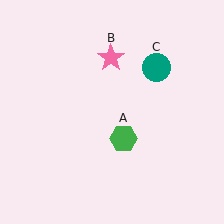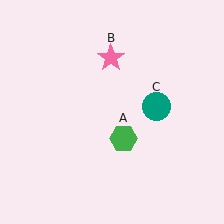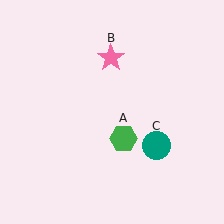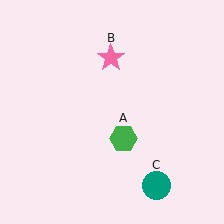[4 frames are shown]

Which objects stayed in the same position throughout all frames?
Green hexagon (object A) and pink star (object B) remained stationary.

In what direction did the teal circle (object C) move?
The teal circle (object C) moved down.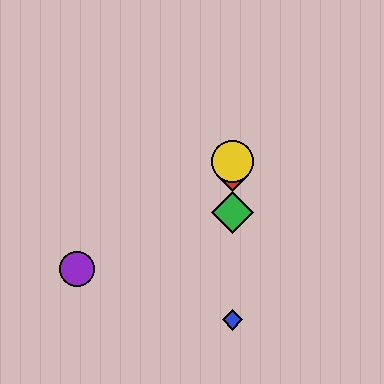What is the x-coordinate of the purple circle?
The purple circle is at x≈77.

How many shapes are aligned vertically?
4 shapes (the red diamond, the blue diamond, the green diamond, the yellow circle) are aligned vertically.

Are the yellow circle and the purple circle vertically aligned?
No, the yellow circle is at x≈233 and the purple circle is at x≈77.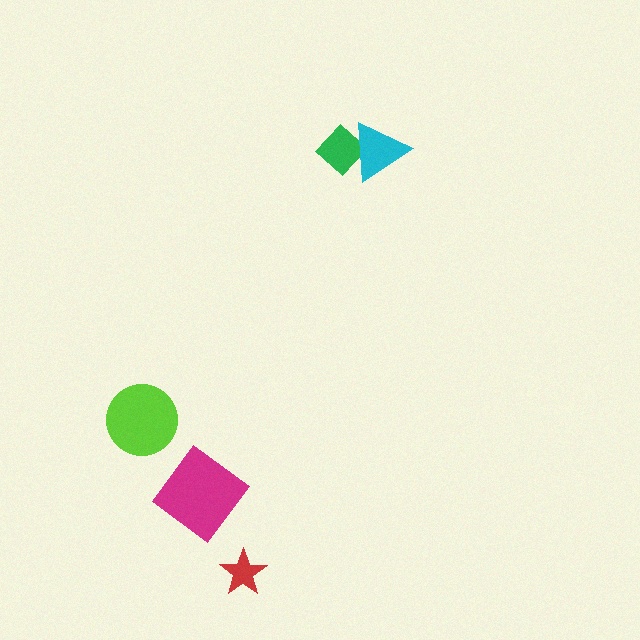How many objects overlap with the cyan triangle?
1 object overlaps with the cyan triangle.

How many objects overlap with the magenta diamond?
0 objects overlap with the magenta diamond.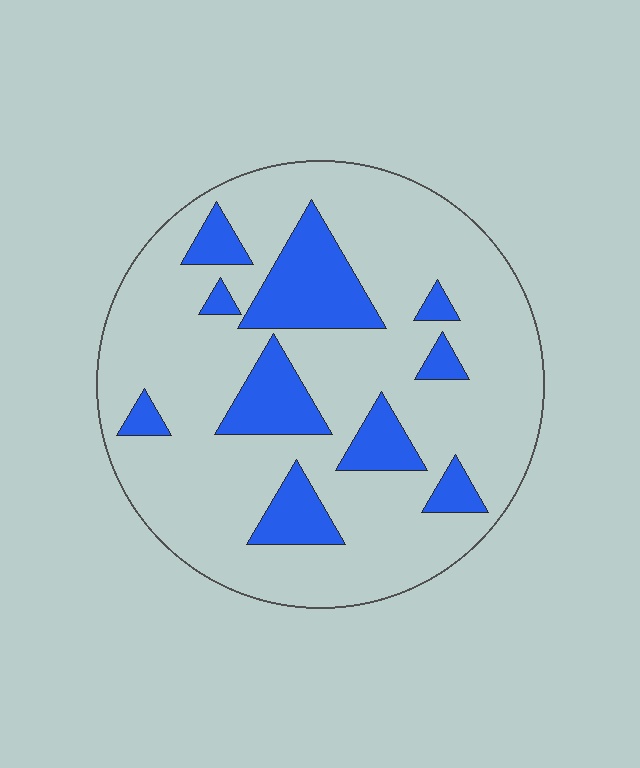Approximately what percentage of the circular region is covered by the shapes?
Approximately 20%.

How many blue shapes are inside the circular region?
10.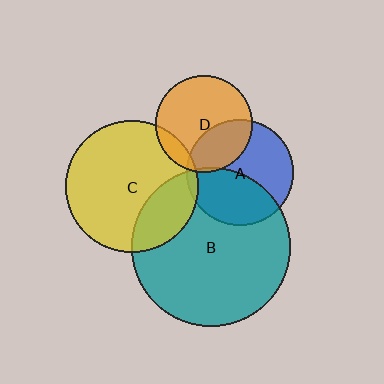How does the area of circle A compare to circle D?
Approximately 1.2 times.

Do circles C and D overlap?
Yes.